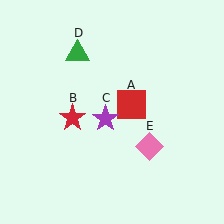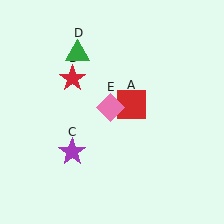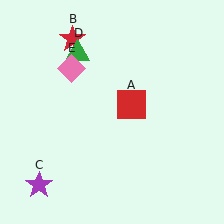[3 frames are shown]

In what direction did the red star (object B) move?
The red star (object B) moved up.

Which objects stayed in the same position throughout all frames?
Red square (object A) and green triangle (object D) remained stationary.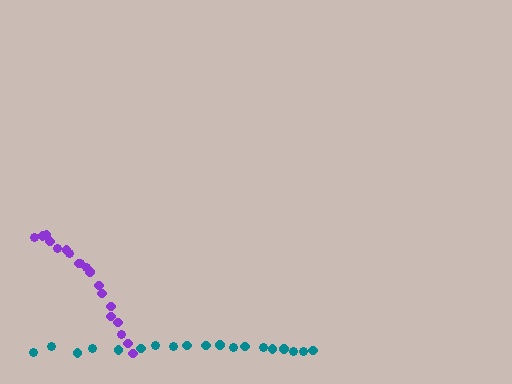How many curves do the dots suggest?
There are 2 distinct paths.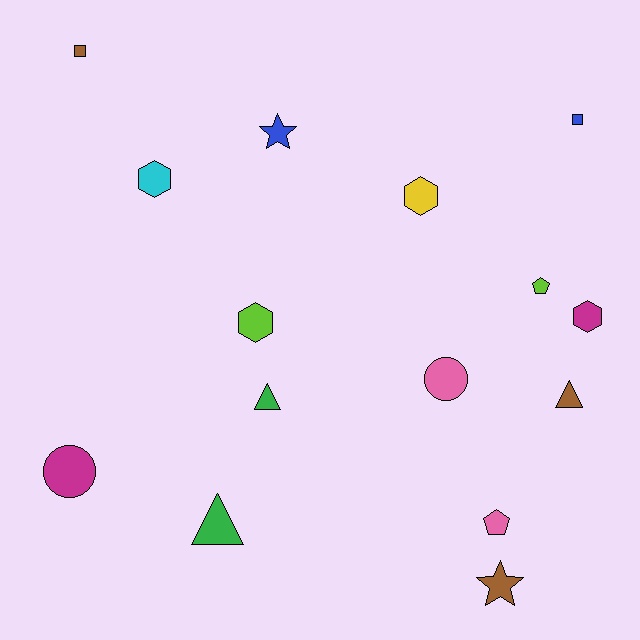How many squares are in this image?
There are 2 squares.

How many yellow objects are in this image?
There is 1 yellow object.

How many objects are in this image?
There are 15 objects.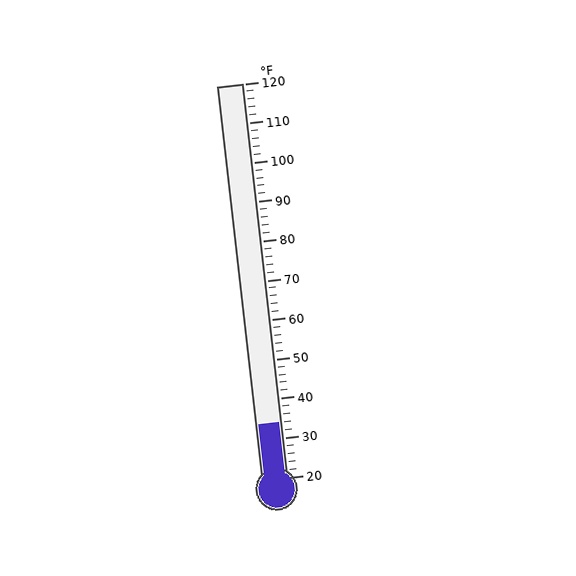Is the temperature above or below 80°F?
The temperature is below 80°F.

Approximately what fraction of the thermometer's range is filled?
The thermometer is filled to approximately 15% of its range.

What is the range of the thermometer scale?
The thermometer scale ranges from 20°F to 120°F.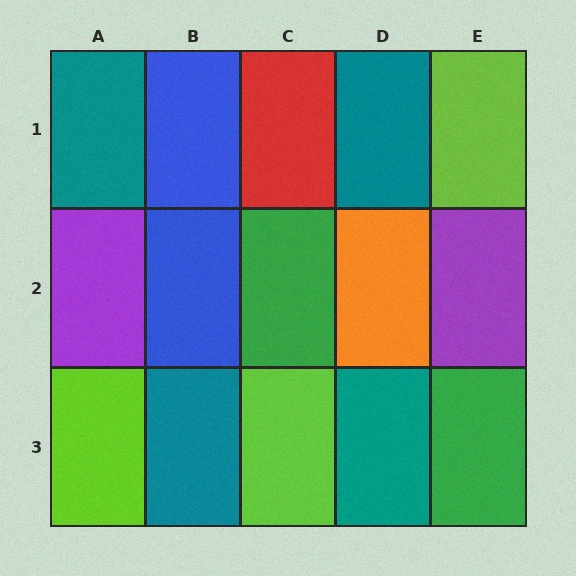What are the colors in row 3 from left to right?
Lime, teal, lime, teal, green.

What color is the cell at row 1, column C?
Red.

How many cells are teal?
4 cells are teal.